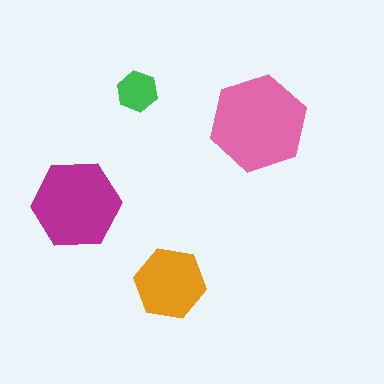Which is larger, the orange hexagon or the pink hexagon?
The pink one.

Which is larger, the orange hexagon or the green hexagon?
The orange one.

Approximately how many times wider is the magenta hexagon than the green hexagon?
About 2 times wider.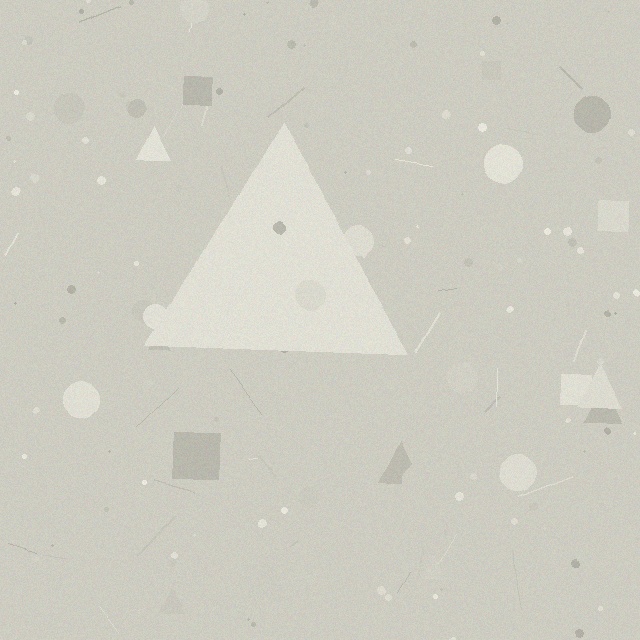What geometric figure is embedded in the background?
A triangle is embedded in the background.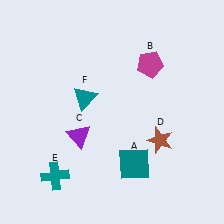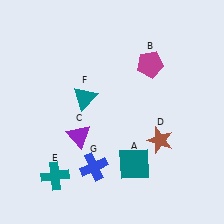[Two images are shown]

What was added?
A blue cross (G) was added in Image 2.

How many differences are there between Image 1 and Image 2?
There is 1 difference between the two images.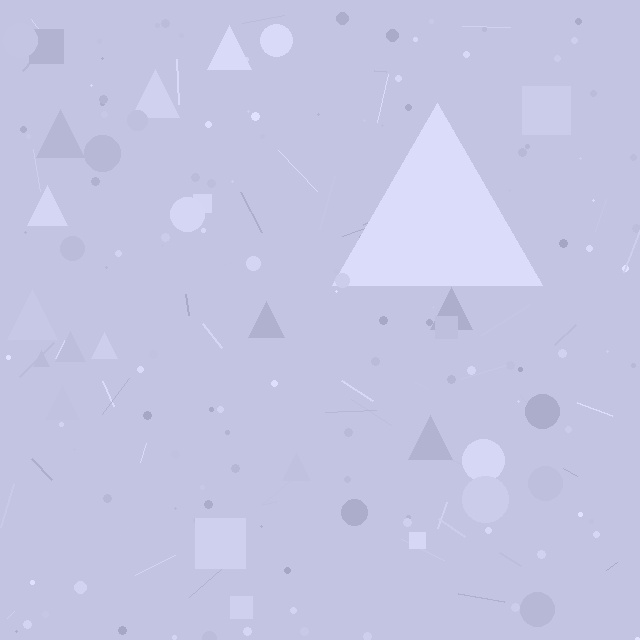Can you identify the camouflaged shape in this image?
The camouflaged shape is a triangle.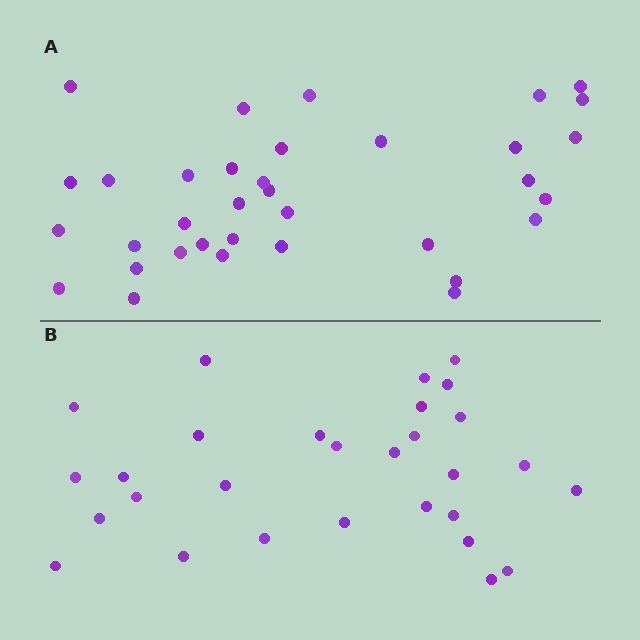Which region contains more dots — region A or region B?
Region A (the top region) has more dots.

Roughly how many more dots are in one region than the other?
Region A has about 6 more dots than region B.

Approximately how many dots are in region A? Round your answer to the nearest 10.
About 40 dots. (The exact count is 35, which rounds to 40.)